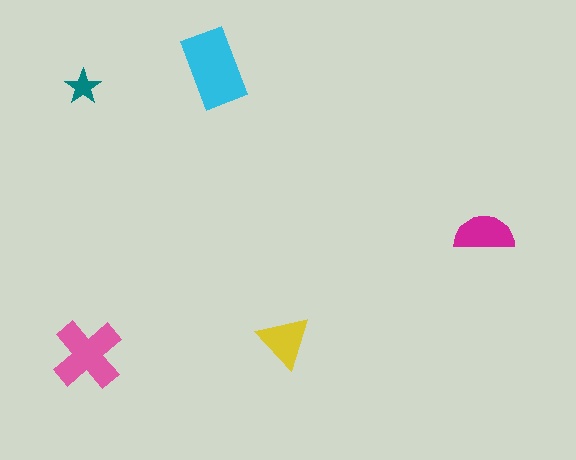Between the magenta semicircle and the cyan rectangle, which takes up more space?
The cyan rectangle.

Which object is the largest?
The cyan rectangle.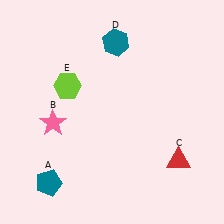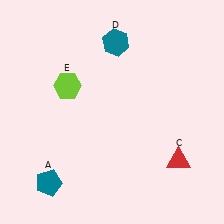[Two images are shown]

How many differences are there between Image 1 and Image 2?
There is 1 difference between the two images.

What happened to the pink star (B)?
The pink star (B) was removed in Image 2. It was in the bottom-left area of Image 1.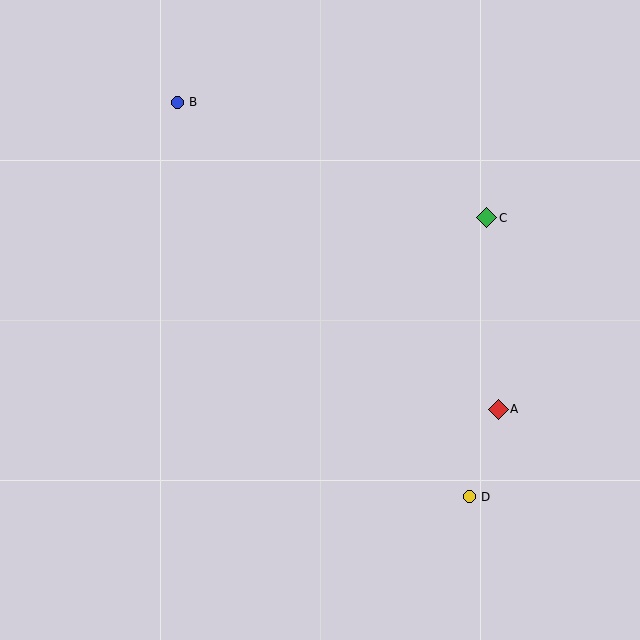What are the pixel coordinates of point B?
Point B is at (177, 102).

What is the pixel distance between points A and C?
The distance between A and C is 192 pixels.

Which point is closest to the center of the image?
Point C at (487, 218) is closest to the center.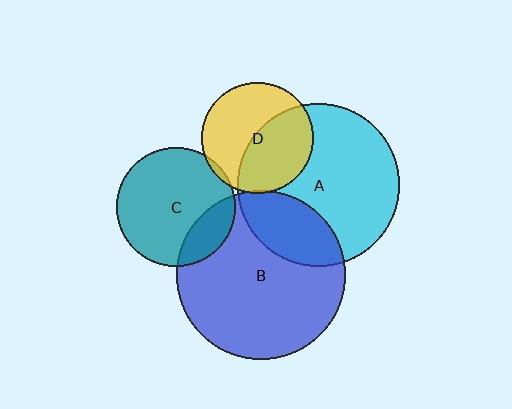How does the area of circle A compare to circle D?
Approximately 2.1 times.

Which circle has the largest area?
Circle B (blue).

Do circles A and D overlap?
Yes.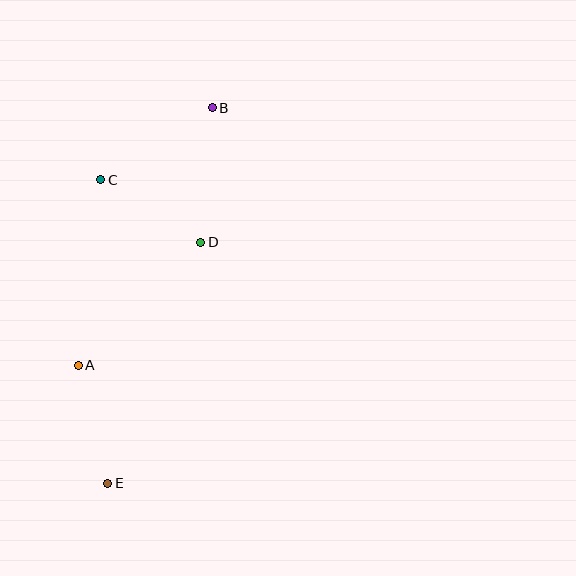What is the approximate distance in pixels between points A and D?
The distance between A and D is approximately 173 pixels.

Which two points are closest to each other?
Points C and D are closest to each other.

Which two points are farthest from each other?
Points B and E are farthest from each other.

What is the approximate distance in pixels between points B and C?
The distance between B and C is approximately 133 pixels.